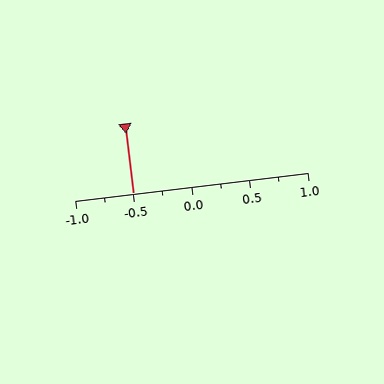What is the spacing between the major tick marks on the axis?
The major ticks are spaced 0.5 apart.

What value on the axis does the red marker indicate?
The marker indicates approximately -0.5.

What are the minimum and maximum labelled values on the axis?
The axis runs from -1.0 to 1.0.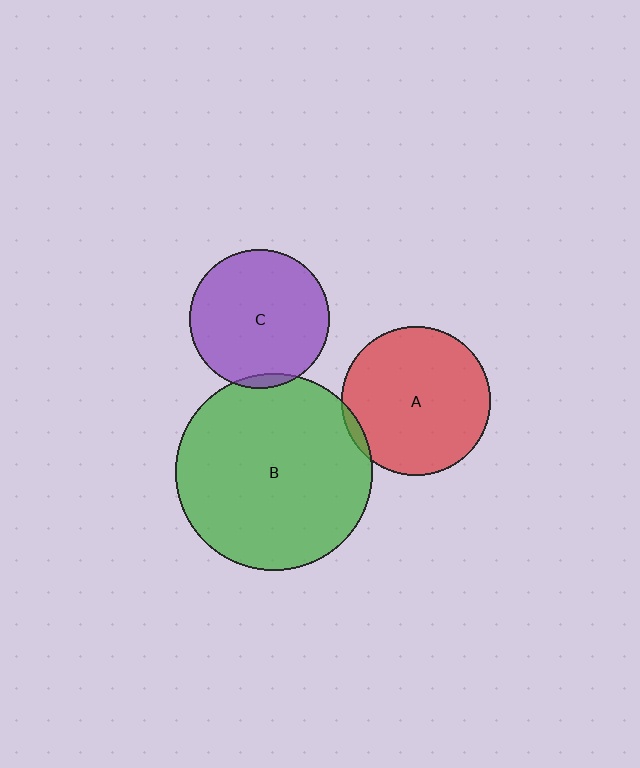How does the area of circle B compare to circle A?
Approximately 1.7 times.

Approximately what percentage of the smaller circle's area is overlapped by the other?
Approximately 5%.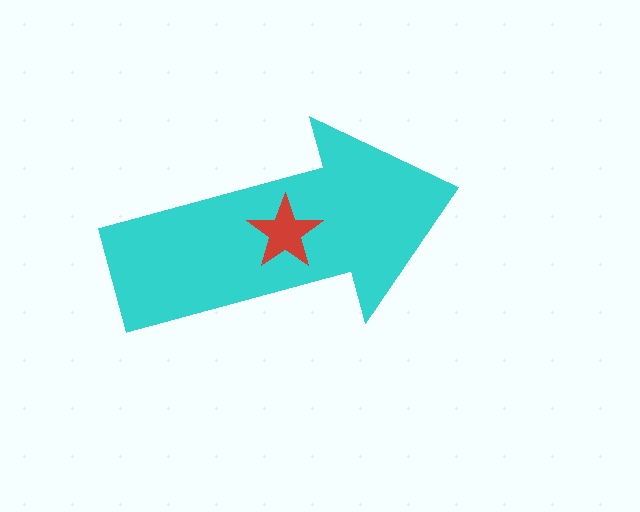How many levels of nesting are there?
2.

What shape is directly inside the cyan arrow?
The red star.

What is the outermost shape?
The cyan arrow.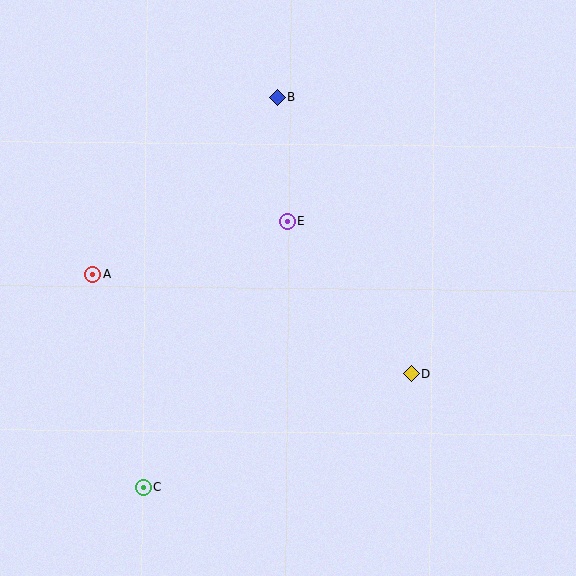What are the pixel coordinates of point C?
Point C is at (143, 487).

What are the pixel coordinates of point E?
Point E is at (287, 221).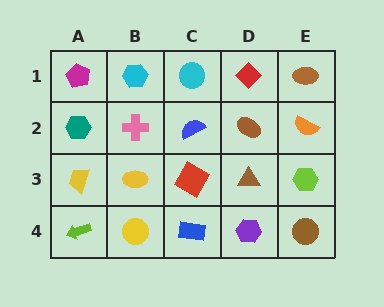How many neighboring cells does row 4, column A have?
2.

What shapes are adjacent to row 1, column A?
A teal hexagon (row 2, column A), a cyan hexagon (row 1, column B).